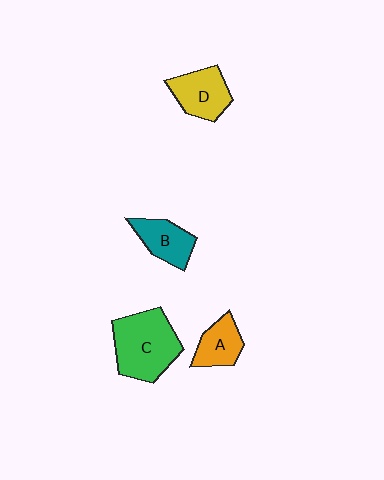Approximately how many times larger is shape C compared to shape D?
Approximately 1.6 times.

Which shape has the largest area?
Shape C (green).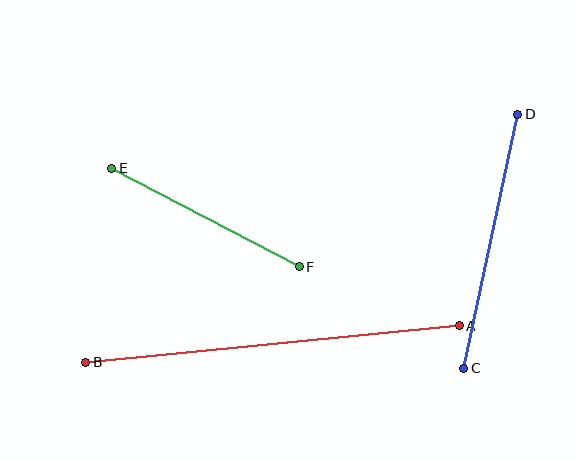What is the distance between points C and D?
The distance is approximately 260 pixels.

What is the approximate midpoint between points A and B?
The midpoint is at approximately (273, 344) pixels.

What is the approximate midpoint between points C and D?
The midpoint is at approximately (491, 241) pixels.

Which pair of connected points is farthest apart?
Points A and B are farthest apart.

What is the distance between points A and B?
The distance is approximately 375 pixels.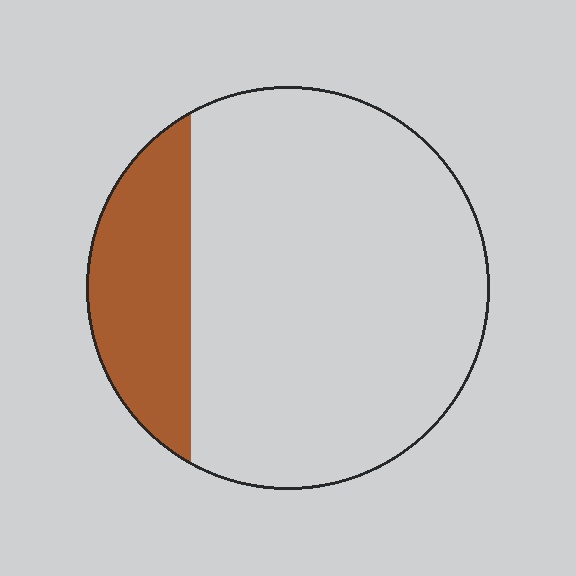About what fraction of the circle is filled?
About one fifth (1/5).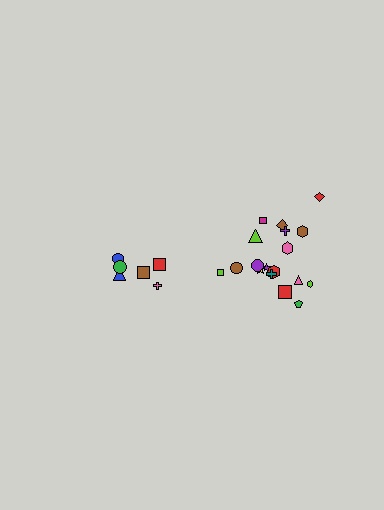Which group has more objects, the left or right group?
The right group.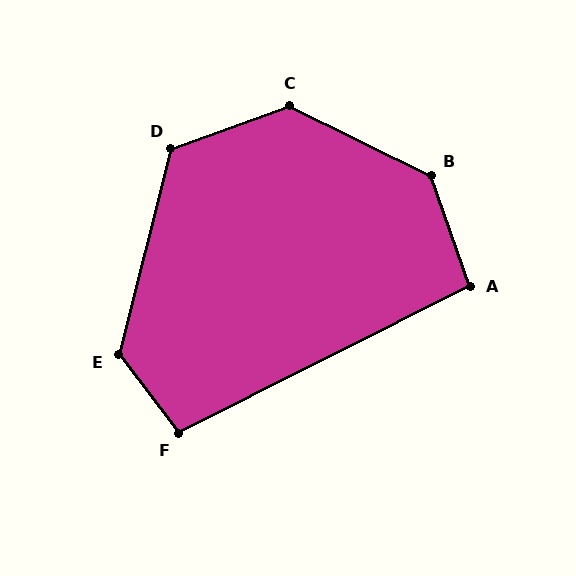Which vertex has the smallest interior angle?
A, at approximately 97 degrees.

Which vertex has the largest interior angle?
B, at approximately 135 degrees.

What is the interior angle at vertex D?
Approximately 124 degrees (obtuse).